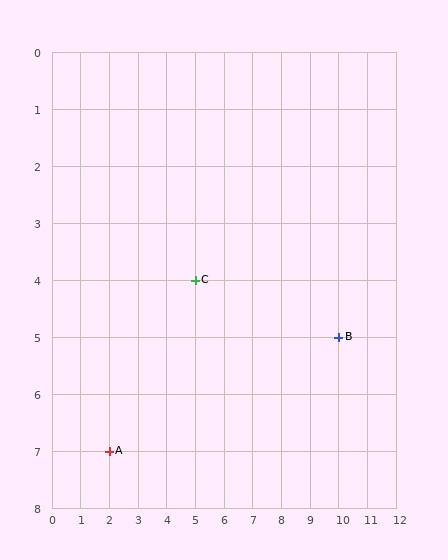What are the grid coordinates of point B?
Point B is at grid coordinates (10, 5).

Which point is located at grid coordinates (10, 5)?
Point B is at (10, 5).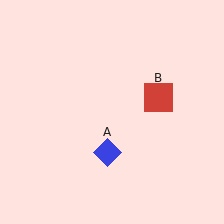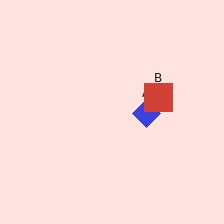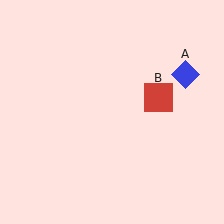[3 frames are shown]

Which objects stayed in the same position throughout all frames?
Red square (object B) remained stationary.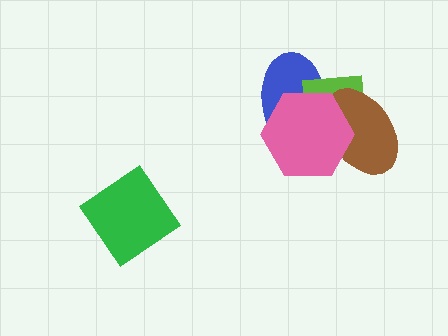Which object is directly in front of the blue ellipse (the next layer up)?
The lime square is directly in front of the blue ellipse.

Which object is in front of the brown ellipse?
The pink hexagon is in front of the brown ellipse.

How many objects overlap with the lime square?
3 objects overlap with the lime square.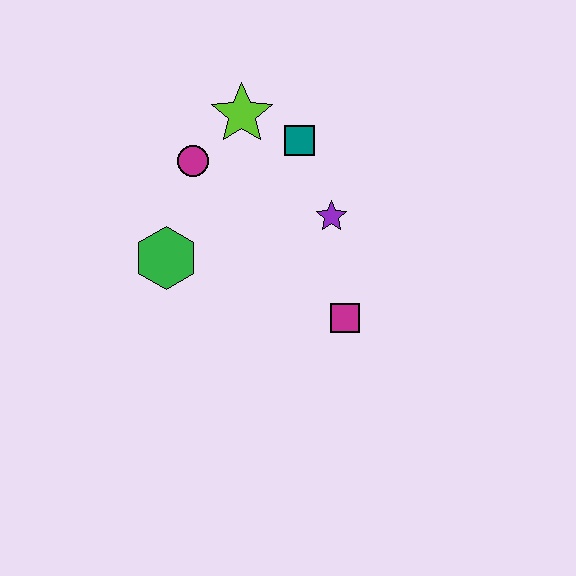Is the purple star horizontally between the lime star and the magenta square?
Yes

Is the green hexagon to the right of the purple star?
No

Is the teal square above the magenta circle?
Yes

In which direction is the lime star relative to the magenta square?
The lime star is above the magenta square.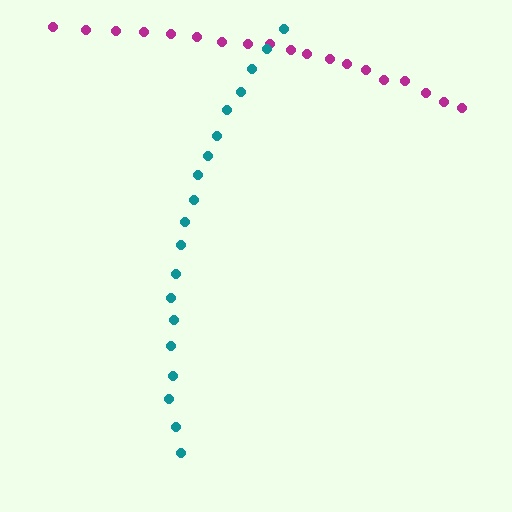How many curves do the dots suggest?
There are 2 distinct paths.